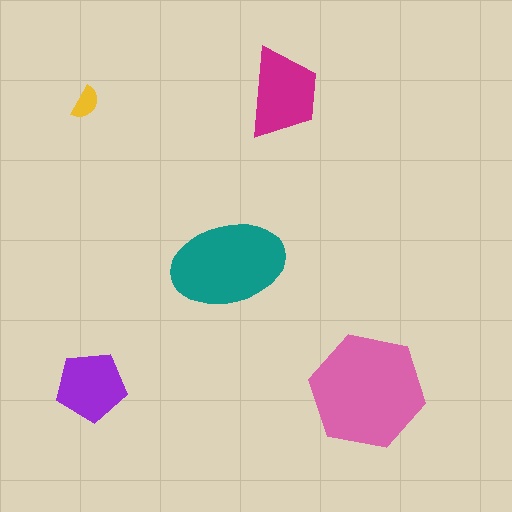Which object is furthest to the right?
The pink hexagon is rightmost.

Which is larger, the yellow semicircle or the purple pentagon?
The purple pentagon.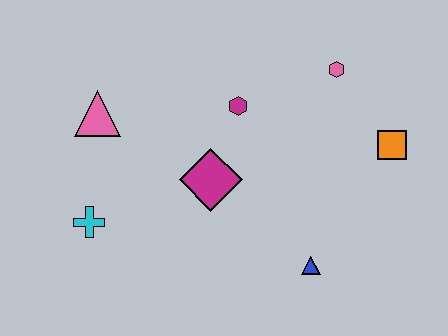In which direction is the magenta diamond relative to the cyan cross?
The magenta diamond is to the right of the cyan cross.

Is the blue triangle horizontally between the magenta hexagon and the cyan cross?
No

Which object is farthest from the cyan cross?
The orange square is farthest from the cyan cross.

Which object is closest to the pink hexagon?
The orange square is closest to the pink hexagon.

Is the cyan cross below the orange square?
Yes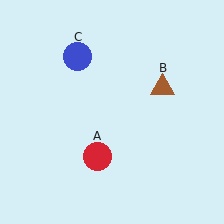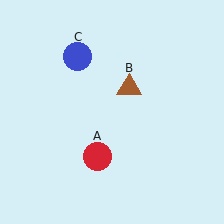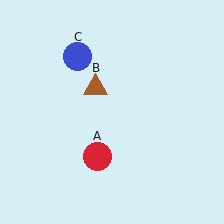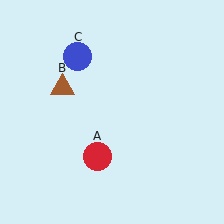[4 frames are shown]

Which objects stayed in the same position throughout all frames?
Red circle (object A) and blue circle (object C) remained stationary.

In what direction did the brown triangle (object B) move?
The brown triangle (object B) moved left.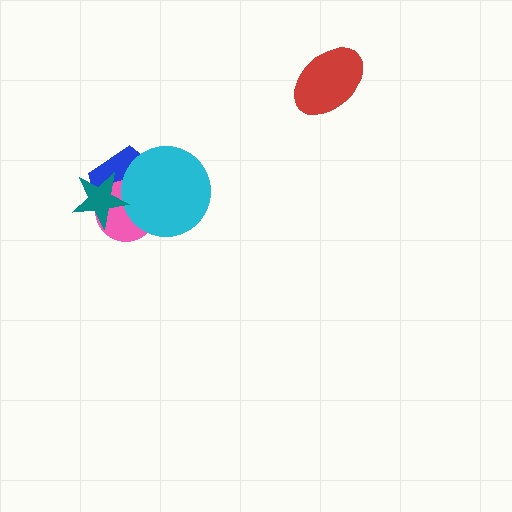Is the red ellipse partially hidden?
No, no other shape covers it.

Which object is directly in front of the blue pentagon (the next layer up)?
The pink circle is directly in front of the blue pentagon.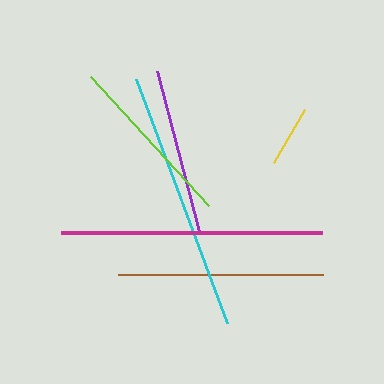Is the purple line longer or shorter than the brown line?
The brown line is longer than the purple line.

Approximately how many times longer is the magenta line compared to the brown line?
The magenta line is approximately 1.3 times the length of the brown line.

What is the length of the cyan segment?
The cyan segment is approximately 260 pixels long.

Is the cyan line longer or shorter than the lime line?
The cyan line is longer than the lime line.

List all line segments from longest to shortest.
From longest to shortest: magenta, cyan, brown, lime, purple, yellow.